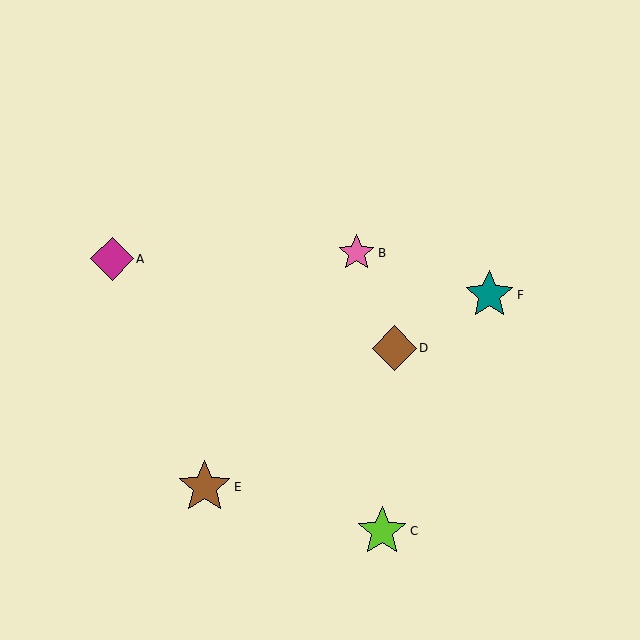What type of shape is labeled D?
Shape D is a brown diamond.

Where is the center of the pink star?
The center of the pink star is at (356, 253).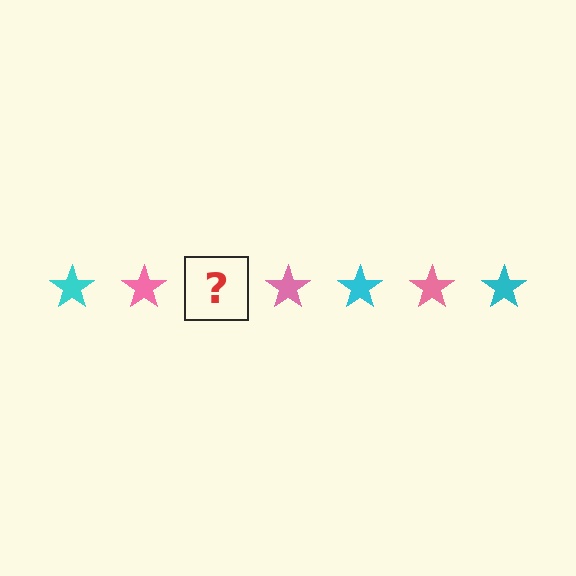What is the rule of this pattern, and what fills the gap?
The rule is that the pattern cycles through cyan, pink stars. The gap should be filled with a cyan star.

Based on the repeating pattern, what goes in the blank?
The blank should be a cyan star.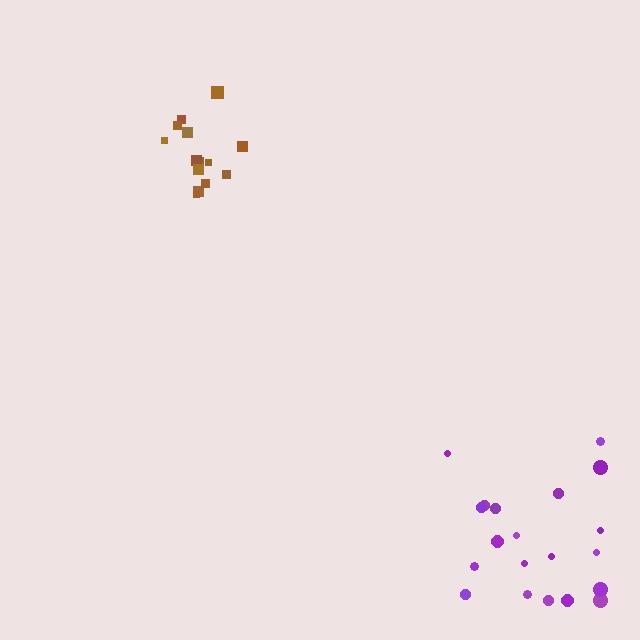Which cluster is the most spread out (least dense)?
Purple.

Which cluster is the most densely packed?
Brown.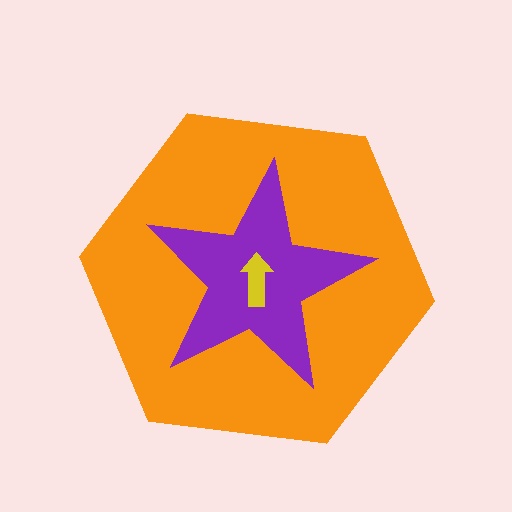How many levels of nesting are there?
3.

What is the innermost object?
The yellow arrow.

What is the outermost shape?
The orange hexagon.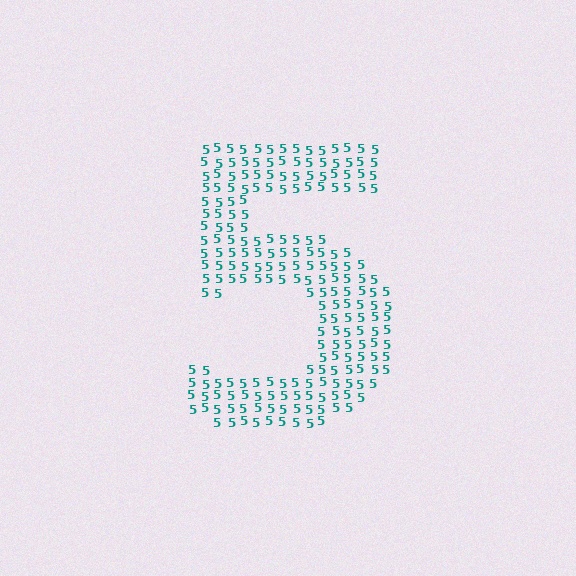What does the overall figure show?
The overall figure shows the digit 5.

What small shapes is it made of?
It is made of small digit 5's.